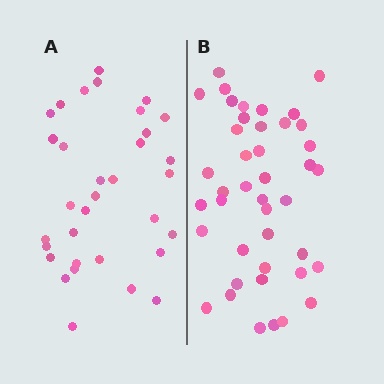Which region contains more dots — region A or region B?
Region B (the right region) has more dots.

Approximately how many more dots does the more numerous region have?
Region B has roughly 8 or so more dots than region A.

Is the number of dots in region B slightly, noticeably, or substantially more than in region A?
Region B has noticeably more, but not dramatically so. The ratio is roughly 1.3 to 1.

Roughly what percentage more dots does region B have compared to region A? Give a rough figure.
About 25% more.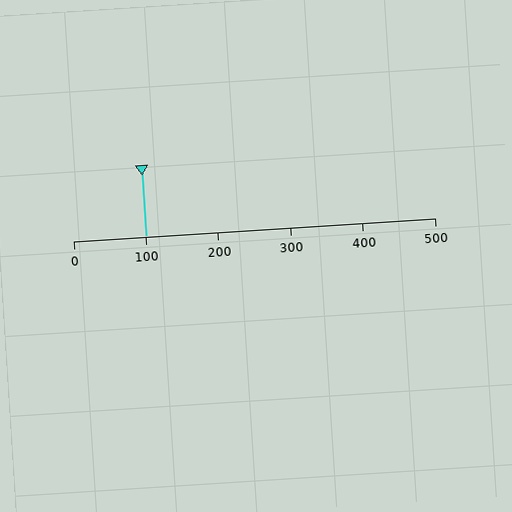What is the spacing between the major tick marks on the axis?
The major ticks are spaced 100 apart.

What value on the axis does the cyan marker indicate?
The marker indicates approximately 100.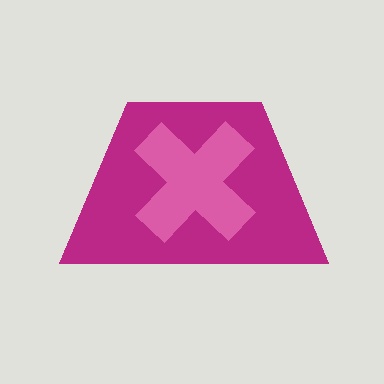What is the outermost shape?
The magenta trapezoid.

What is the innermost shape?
The pink cross.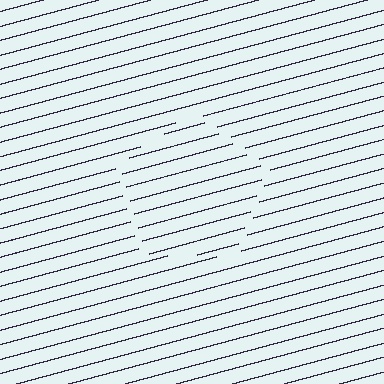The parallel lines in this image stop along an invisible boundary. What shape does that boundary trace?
An illusory pentagon. The interior of the shape contains the same grating, shifted by half a period — the contour is defined by the phase discontinuity where line-ends from the inner and outer gratings abut.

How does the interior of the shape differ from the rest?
The interior of the shape contains the same grating, shifted by half a period — the contour is defined by the phase discontinuity where line-ends from the inner and outer gratings abut.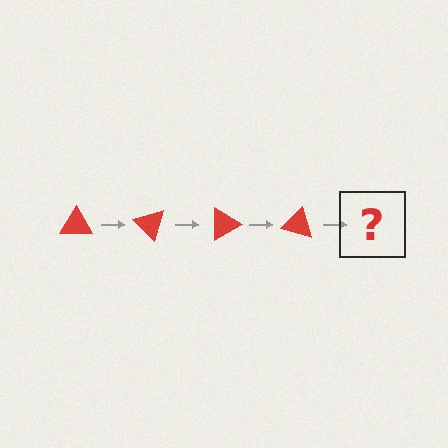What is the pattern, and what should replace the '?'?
The pattern is that the triangle rotates 45 degrees each step. The '?' should be a red triangle rotated 180 degrees.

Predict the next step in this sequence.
The next step is a red triangle rotated 180 degrees.